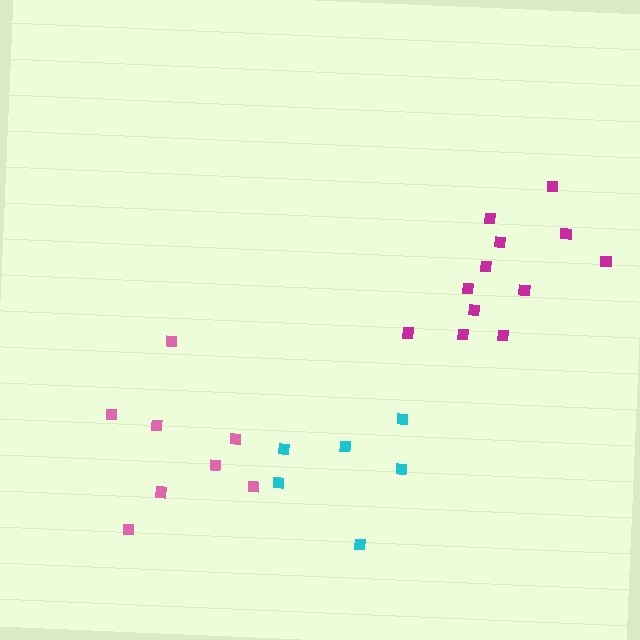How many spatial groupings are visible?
There are 3 spatial groupings.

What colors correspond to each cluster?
The clusters are colored: cyan, pink, magenta.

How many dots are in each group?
Group 1: 6 dots, Group 2: 8 dots, Group 3: 12 dots (26 total).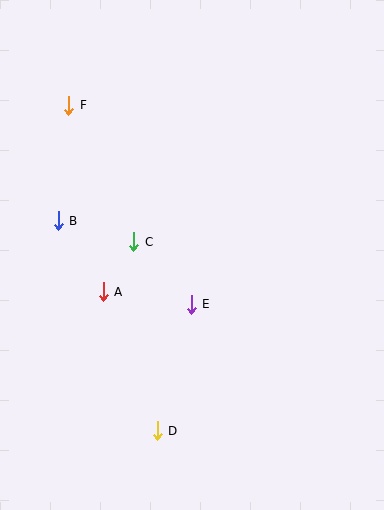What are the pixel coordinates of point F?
Point F is at (69, 105).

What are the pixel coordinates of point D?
Point D is at (157, 431).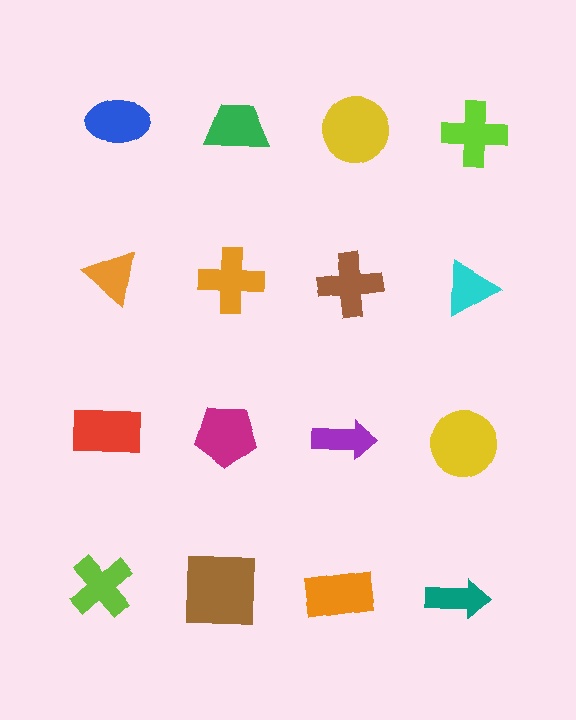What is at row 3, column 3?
A purple arrow.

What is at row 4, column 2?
A brown square.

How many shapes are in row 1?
4 shapes.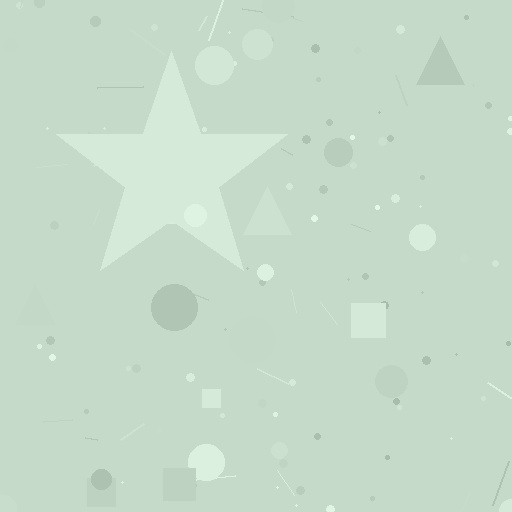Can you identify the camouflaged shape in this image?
The camouflaged shape is a star.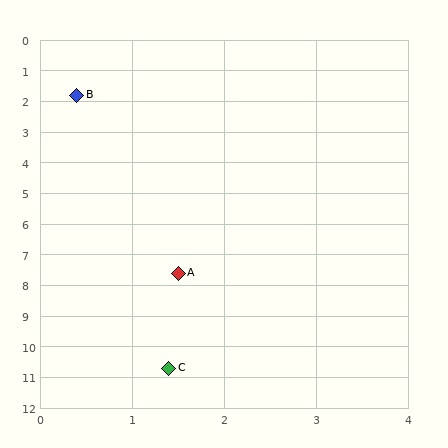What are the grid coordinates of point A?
Point A is at approximately (1.5, 7.6).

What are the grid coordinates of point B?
Point B is at approximately (0.4, 1.8).